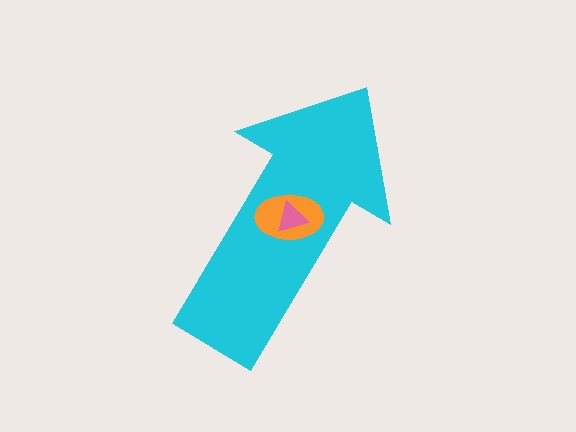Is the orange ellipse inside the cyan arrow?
Yes.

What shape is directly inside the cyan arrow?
The orange ellipse.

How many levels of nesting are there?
3.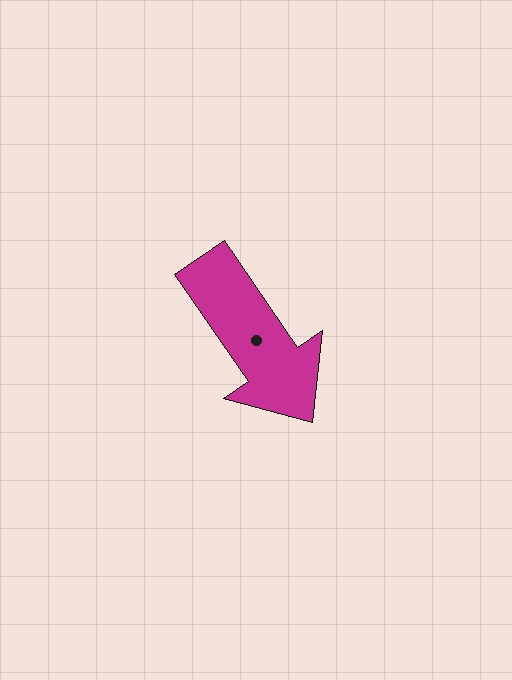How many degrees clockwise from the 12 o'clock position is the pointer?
Approximately 146 degrees.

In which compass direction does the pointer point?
Southeast.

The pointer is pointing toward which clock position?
Roughly 5 o'clock.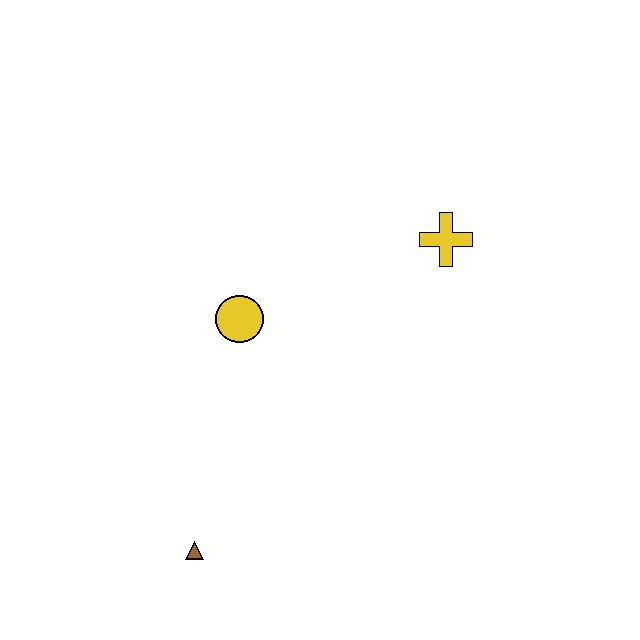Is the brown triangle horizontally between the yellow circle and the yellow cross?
No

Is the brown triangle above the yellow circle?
No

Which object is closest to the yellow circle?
The yellow cross is closest to the yellow circle.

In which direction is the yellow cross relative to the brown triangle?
The yellow cross is above the brown triangle.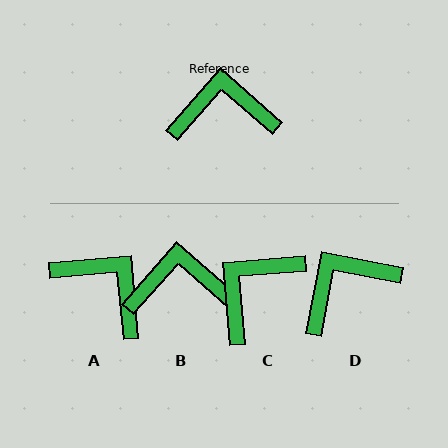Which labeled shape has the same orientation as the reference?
B.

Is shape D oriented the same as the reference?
No, it is off by about 30 degrees.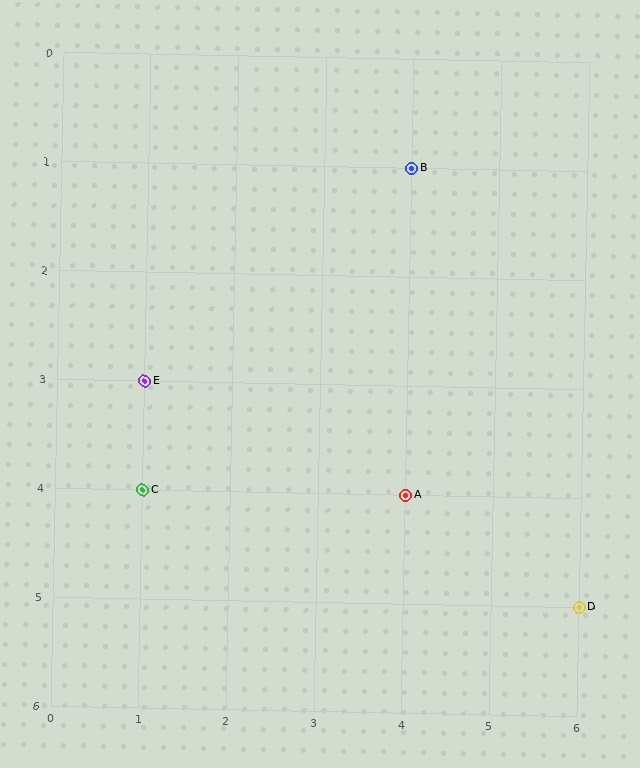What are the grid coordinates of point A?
Point A is at grid coordinates (4, 4).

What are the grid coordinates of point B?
Point B is at grid coordinates (4, 1).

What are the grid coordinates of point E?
Point E is at grid coordinates (1, 3).